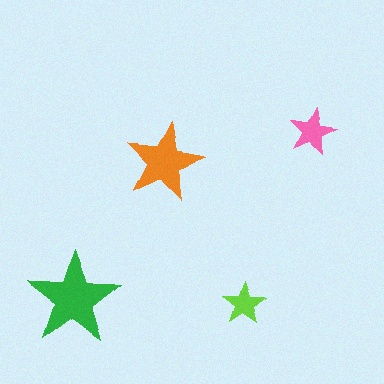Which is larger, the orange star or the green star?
The green one.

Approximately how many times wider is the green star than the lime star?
About 2 times wider.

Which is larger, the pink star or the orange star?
The orange one.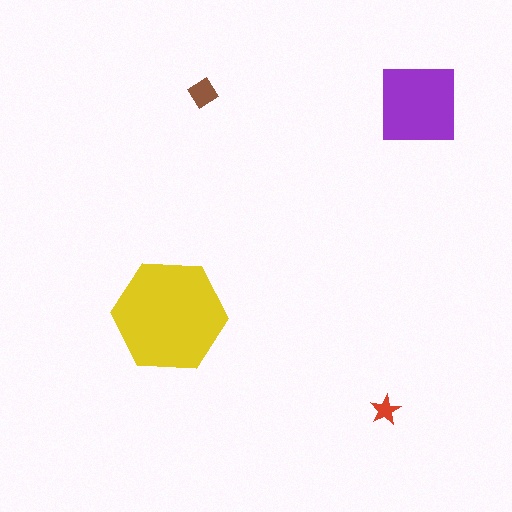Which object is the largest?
The yellow hexagon.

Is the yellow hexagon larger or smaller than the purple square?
Larger.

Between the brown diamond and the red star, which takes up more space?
The brown diamond.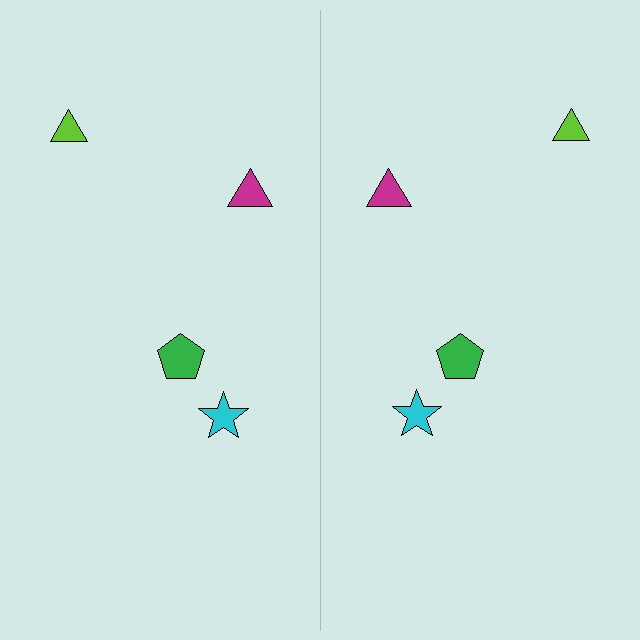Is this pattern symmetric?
Yes, this pattern has bilateral (reflection) symmetry.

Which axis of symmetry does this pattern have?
The pattern has a vertical axis of symmetry running through the center of the image.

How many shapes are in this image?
There are 8 shapes in this image.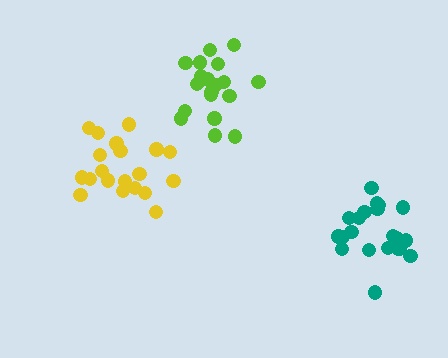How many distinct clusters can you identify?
There are 3 distinct clusters.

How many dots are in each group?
Group 1: 20 dots, Group 2: 21 dots, Group 3: 20 dots (61 total).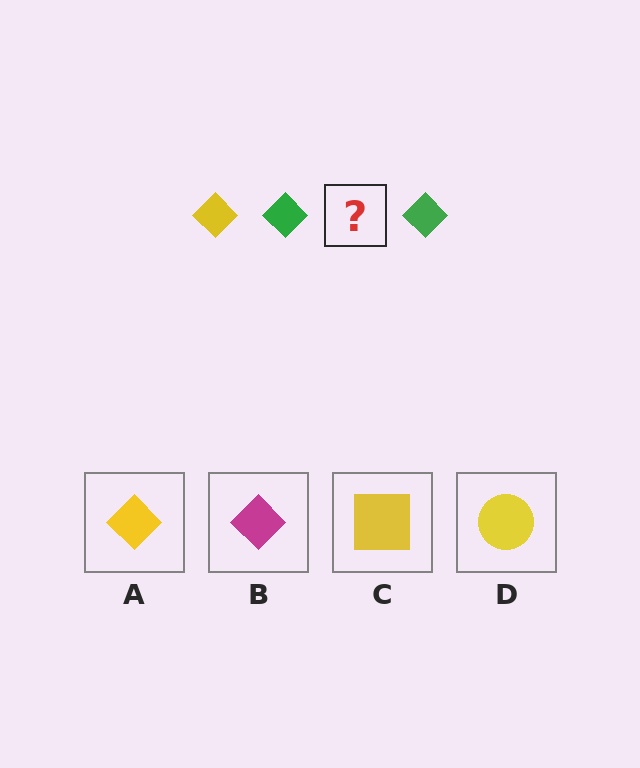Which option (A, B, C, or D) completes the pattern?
A.